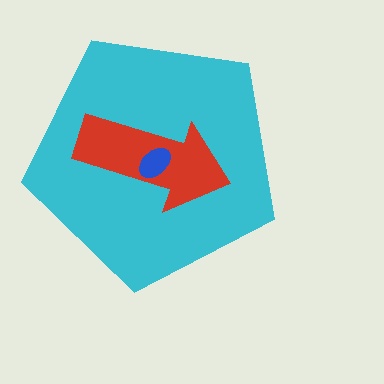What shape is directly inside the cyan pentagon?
The red arrow.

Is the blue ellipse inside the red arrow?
Yes.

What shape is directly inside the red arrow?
The blue ellipse.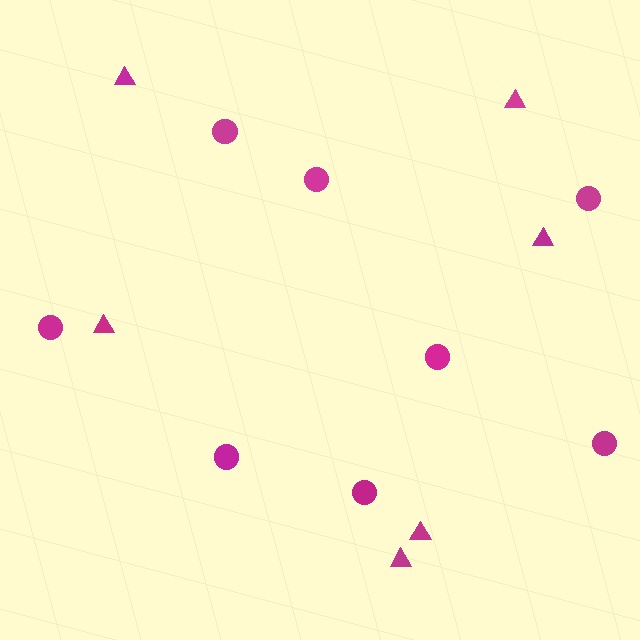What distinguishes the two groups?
There are 2 groups: one group of triangles (6) and one group of circles (8).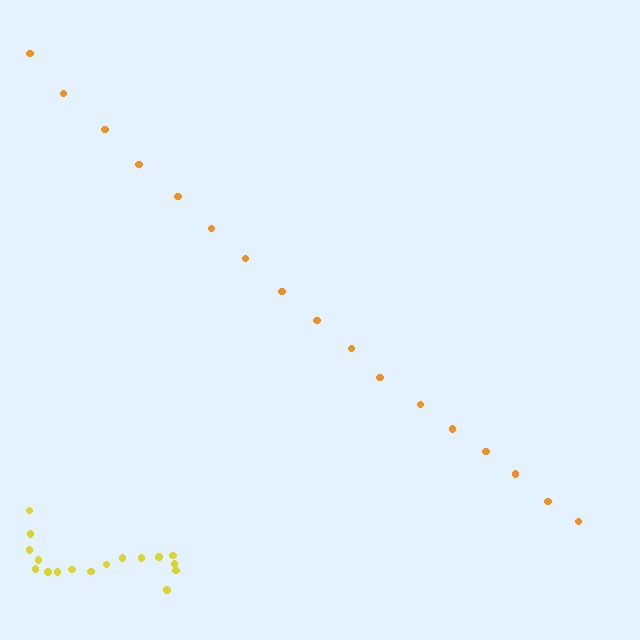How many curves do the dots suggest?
There are 2 distinct paths.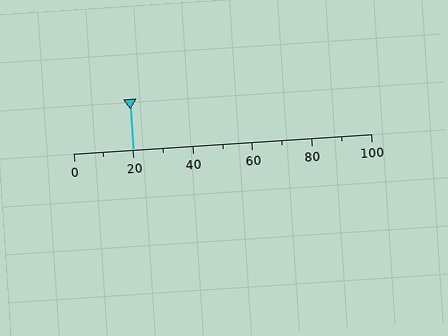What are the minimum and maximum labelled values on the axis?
The axis runs from 0 to 100.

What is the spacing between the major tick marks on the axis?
The major ticks are spaced 20 apart.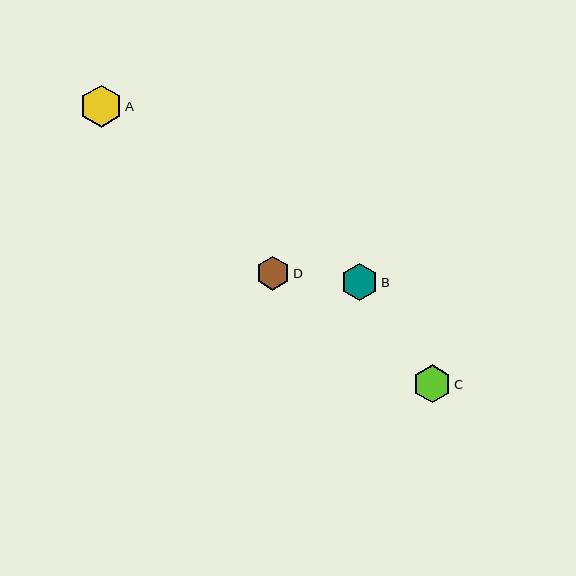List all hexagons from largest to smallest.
From largest to smallest: A, C, B, D.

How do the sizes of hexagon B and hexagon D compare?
Hexagon B and hexagon D are approximately the same size.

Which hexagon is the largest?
Hexagon A is the largest with a size of approximately 42 pixels.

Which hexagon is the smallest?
Hexagon D is the smallest with a size of approximately 34 pixels.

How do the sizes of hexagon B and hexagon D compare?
Hexagon B and hexagon D are approximately the same size.